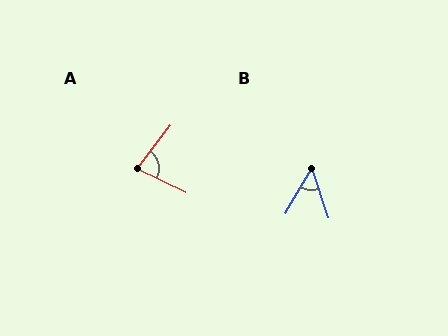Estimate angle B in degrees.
Approximately 48 degrees.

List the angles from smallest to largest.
B (48°), A (78°).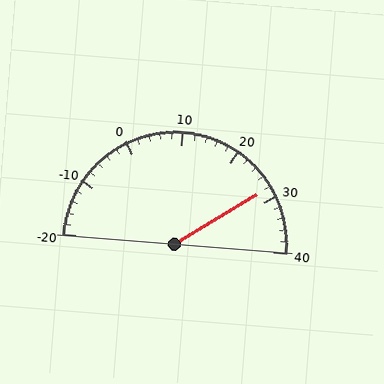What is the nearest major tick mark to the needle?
The nearest major tick mark is 30.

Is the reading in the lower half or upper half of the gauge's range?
The reading is in the upper half of the range (-20 to 40).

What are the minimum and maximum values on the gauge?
The gauge ranges from -20 to 40.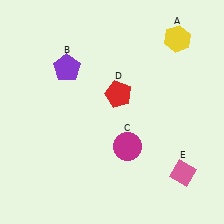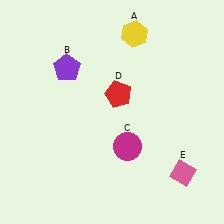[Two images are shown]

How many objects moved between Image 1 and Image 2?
1 object moved between the two images.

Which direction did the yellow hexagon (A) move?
The yellow hexagon (A) moved left.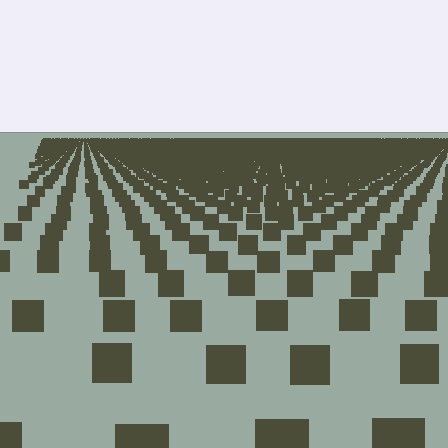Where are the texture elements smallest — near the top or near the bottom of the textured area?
Near the top.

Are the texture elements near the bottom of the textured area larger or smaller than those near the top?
Larger. Near the bottom, elements are closer to the viewer and appear at a bigger on-screen size.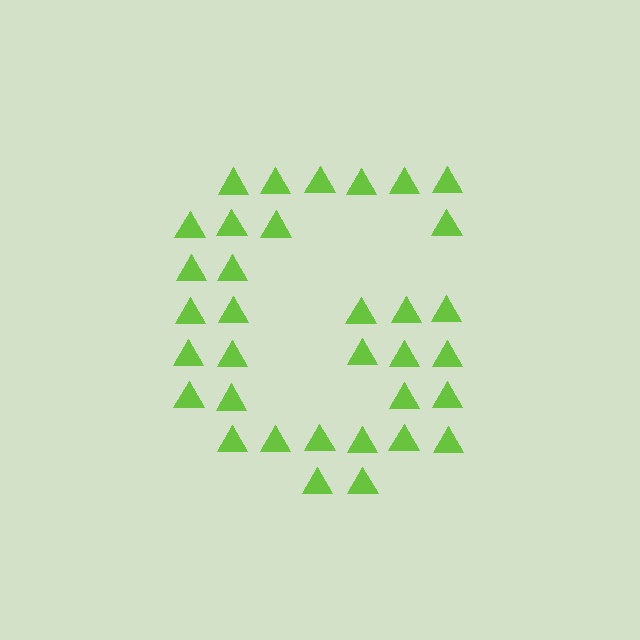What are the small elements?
The small elements are triangles.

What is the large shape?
The large shape is the letter G.